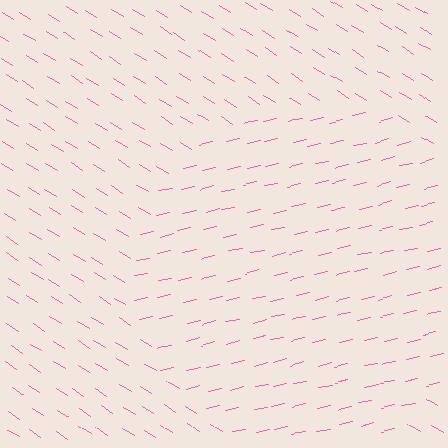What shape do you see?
I see a circle.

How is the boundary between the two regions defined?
The boundary is defined purely by a change in line orientation (approximately 45 degrees difference). All lines are the same color and thickness.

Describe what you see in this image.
The image is filled with small pink line segments. A circle region in the image has lines oriented differently from the surrounding lines, creating a visible texture boundary.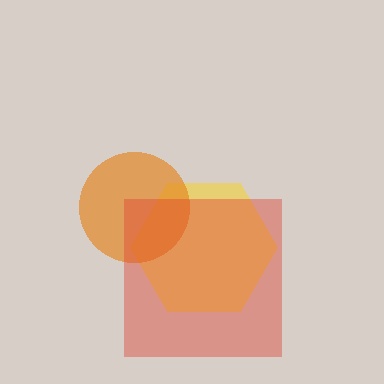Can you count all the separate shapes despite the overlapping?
Yes, there are 3 separate shapes.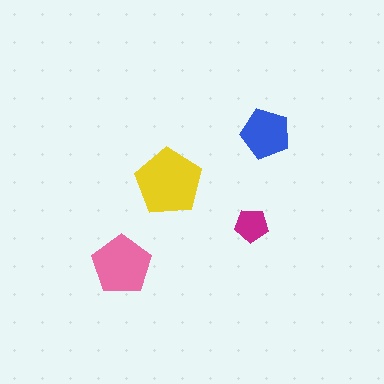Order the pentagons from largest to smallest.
the yellow one, the pink one, the blue one, the magenta one.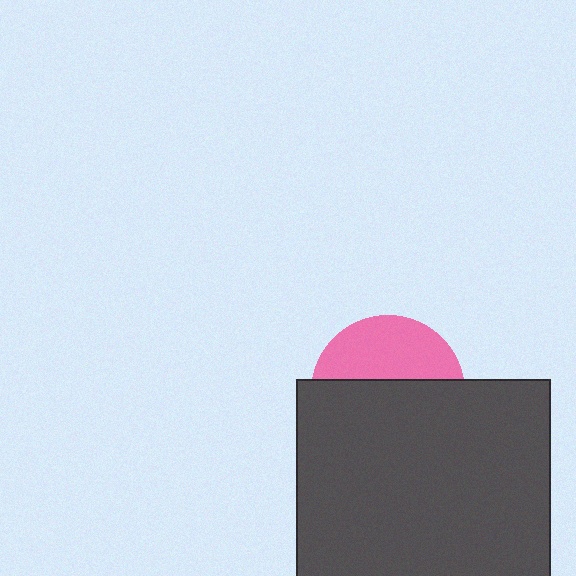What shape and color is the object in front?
The object in front is a dark gray rectangle.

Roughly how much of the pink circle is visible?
A small part of it is visible (roughly 40%).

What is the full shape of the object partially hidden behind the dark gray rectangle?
The partially hidden object is a pink circle.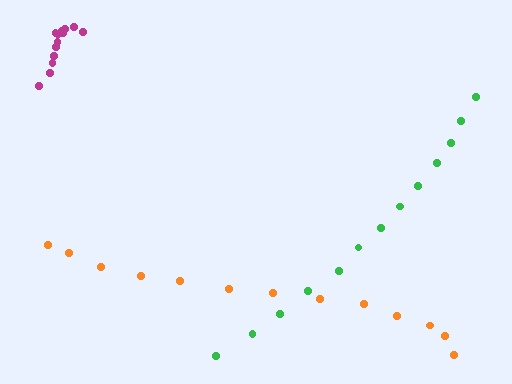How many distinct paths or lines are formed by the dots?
There are 3 distinct paths.